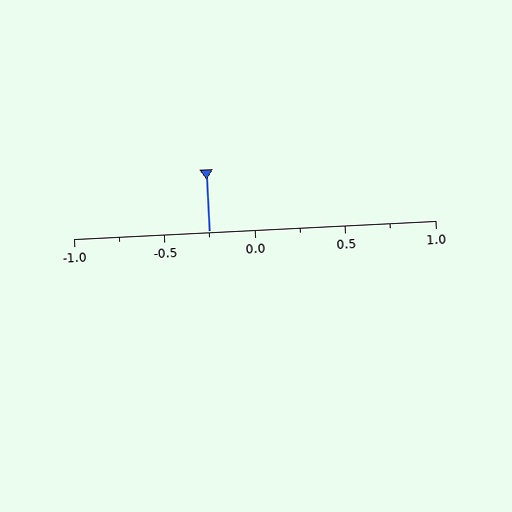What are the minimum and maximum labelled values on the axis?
The axis runs from -1.0 to 1.0.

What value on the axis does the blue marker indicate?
The marker indicates approximately -0.25.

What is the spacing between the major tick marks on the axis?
The major ticks are spaced 0.5 apart.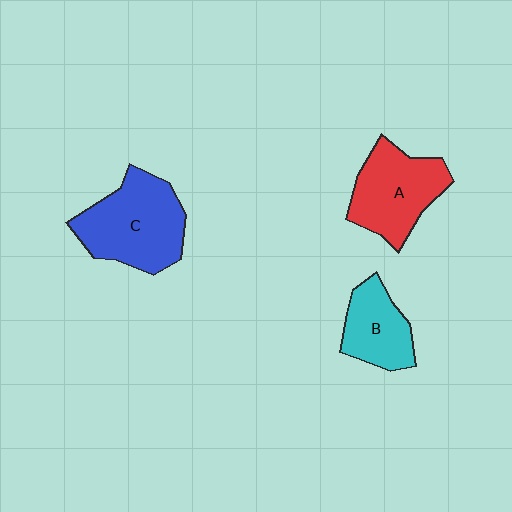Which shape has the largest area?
Shape C (blue).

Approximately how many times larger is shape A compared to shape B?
Approximately 1.4 times.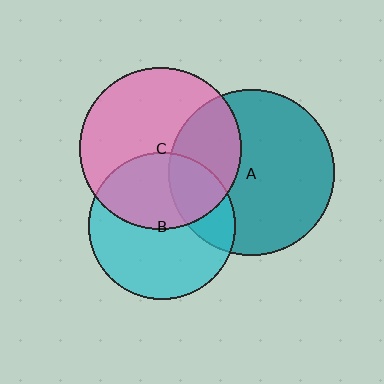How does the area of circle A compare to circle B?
Approximately 1.3 times.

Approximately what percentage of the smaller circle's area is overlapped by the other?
Approximately 45%.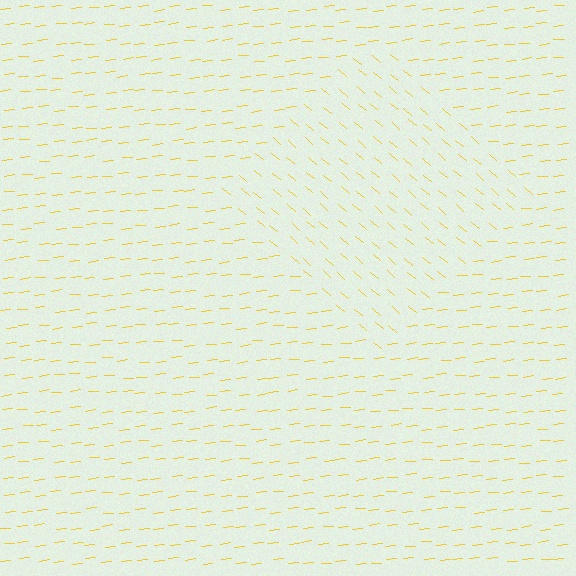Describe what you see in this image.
The image is filled with small yellow line segments. A diamond region in the image has lines oriented differently from the surrounding lines, creating a visible texture boundary.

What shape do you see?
I see a diamond.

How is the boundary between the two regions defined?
The boundary is defined purely by a change in line orientation (approximately 45 degrees difference). All lines are the same color and thickness.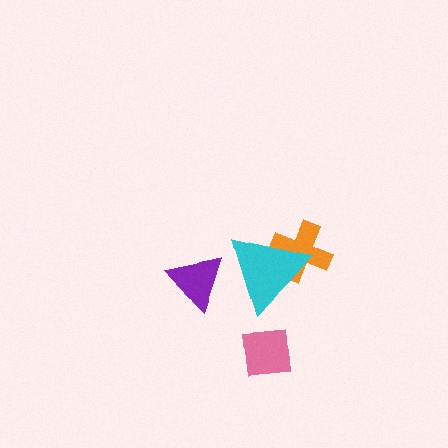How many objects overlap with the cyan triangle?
2 objects overlap with the cyan triangle.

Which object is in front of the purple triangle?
The cyan triangle is in front of the purple triangle.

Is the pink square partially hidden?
No, no other shape covers it.